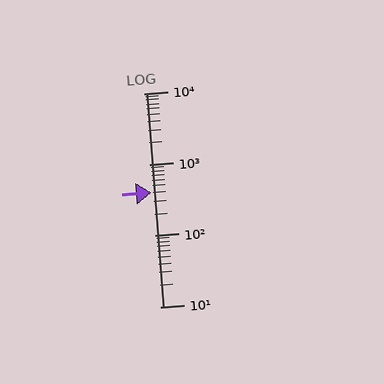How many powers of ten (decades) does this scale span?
The scale spans 3 decades, from 10 to 10000.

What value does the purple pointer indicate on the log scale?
The pointer indicates approximately 400.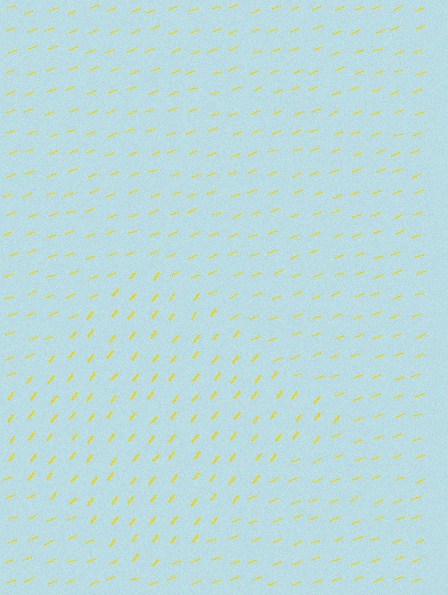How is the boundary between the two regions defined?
The boundary is defined purely by a change in line orientation (approximately 31 degrees difference). All lines are the same color and thickness.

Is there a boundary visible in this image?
Yes, there is a texture boundary formed by a change in line orientation.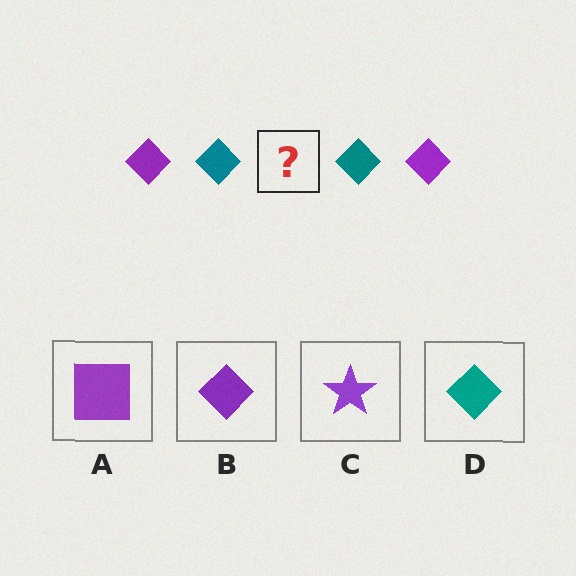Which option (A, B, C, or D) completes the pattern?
B.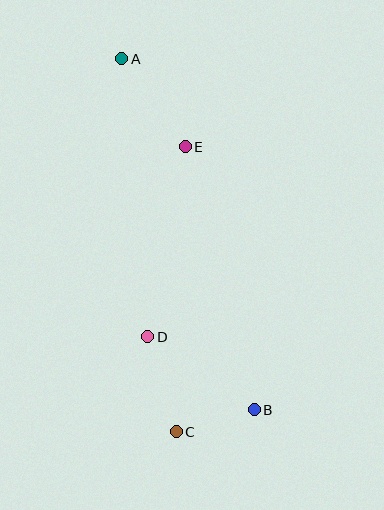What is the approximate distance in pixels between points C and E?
The distance between C and E is approximately 285 pixels.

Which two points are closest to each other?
Points B and C are closest to each other.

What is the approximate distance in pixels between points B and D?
The distance between B and D is approximately 129 pixels.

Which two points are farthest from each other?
Points A and C are farthest from each other.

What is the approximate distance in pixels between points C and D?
The distance between C and D is approximately 99 pixels.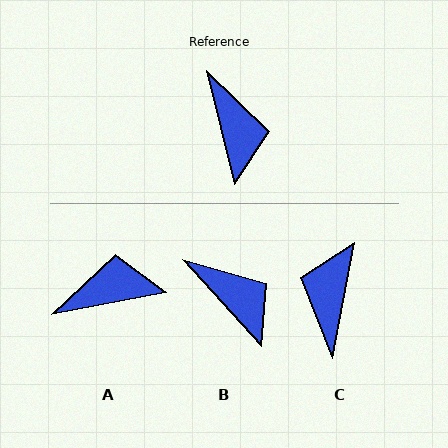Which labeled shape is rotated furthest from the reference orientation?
C, about 156 degrees away.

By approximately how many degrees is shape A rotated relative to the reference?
Approximately 87 degrees counter-clockwise.